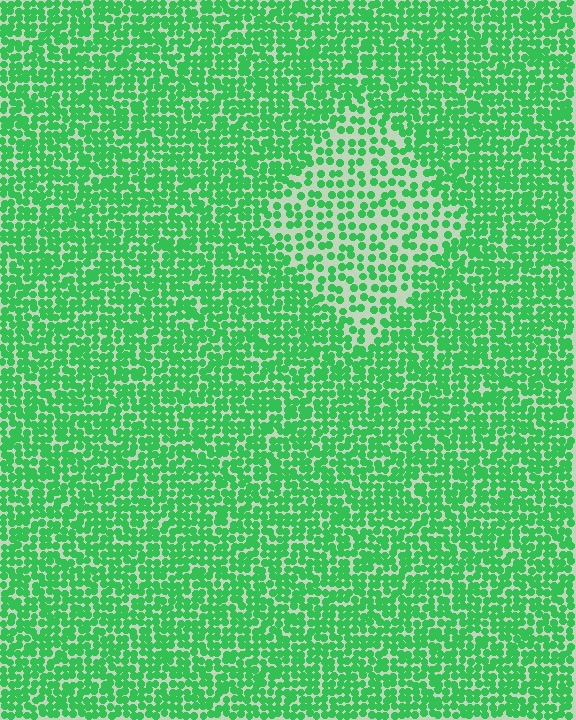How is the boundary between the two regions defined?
The boundary is defined by a change in element density (approximately 1.9x ratio). All elements are the same color, size, and shape.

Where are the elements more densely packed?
The elements are more densely packed outside the diamond boundary.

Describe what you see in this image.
The image contains small green elements arranged at two different densities. A diamond-shaped region is visible where the elements are less densely packed than the surrounding area.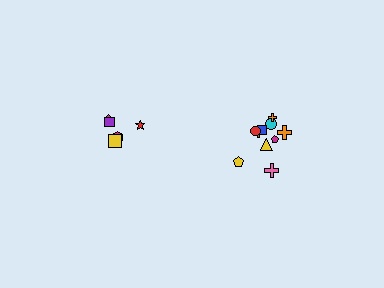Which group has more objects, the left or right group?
The right group.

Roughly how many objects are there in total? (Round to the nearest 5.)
Roughly 15 objects in total.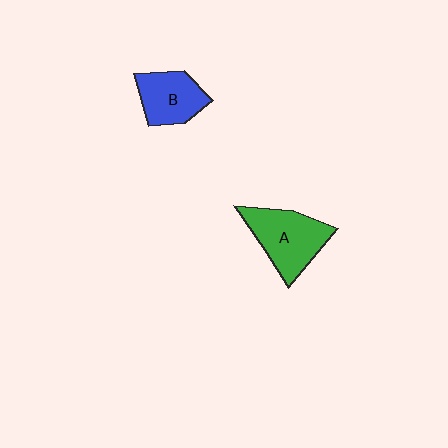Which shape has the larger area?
Shape A (green).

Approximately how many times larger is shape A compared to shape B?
Approximately 1.3 times.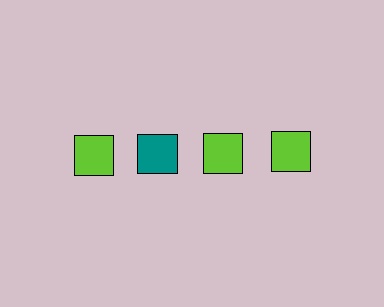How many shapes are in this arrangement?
There are 4 shapes arranged in a grid pattern.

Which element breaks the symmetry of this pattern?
The teal square in the top row, second from left column breaks the symmetry. All other shapes are lime squares.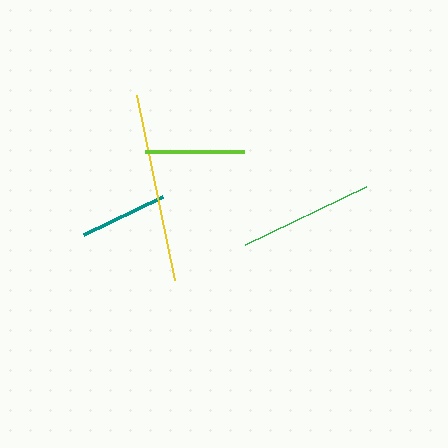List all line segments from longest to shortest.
From longest to shortest: yellow, green, lime, teal.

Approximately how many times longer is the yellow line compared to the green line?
The yellow line is approximately 1.4 times the length of the green line.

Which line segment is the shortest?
The teal line is the shortest at approximately 87 pixels.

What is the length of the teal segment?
The teal segment is approximately 87 pixels long.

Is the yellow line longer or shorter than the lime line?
The yellow line is longer than the lime line.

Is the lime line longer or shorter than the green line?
The green line is longer than the lime line.